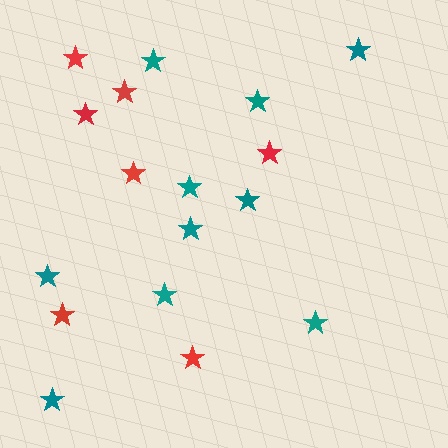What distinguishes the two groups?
There are 2 groups: one group of teal stars (10) and one group of red stars (7).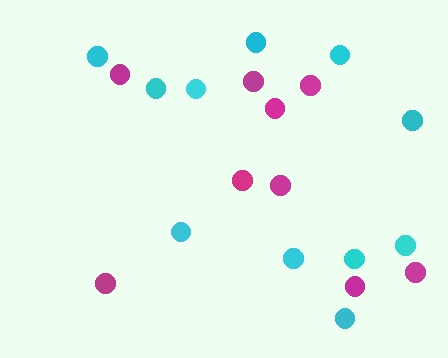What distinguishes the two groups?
There are 2 groups: one group of magenta circles (9) and one group of cyan circles (11).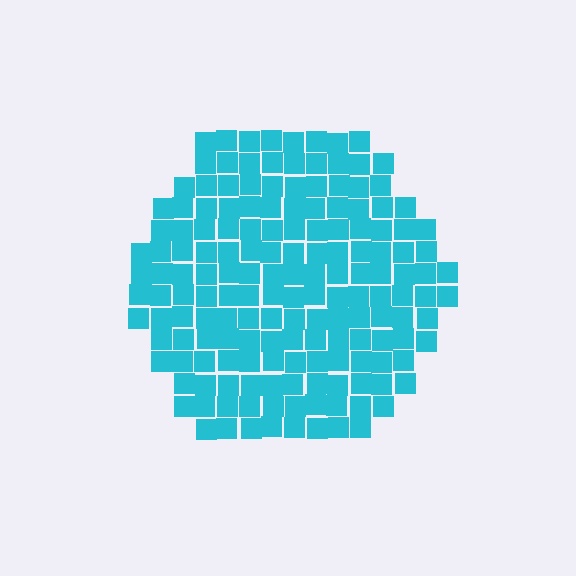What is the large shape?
The large shape is a hexagon.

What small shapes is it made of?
It is made of small squares.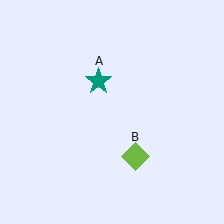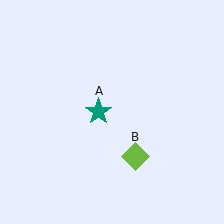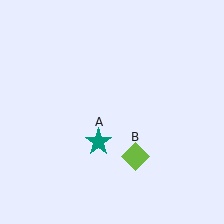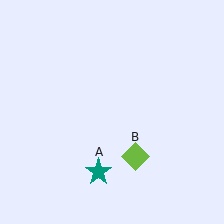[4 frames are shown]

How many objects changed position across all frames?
1 object changed position: teal star (object A).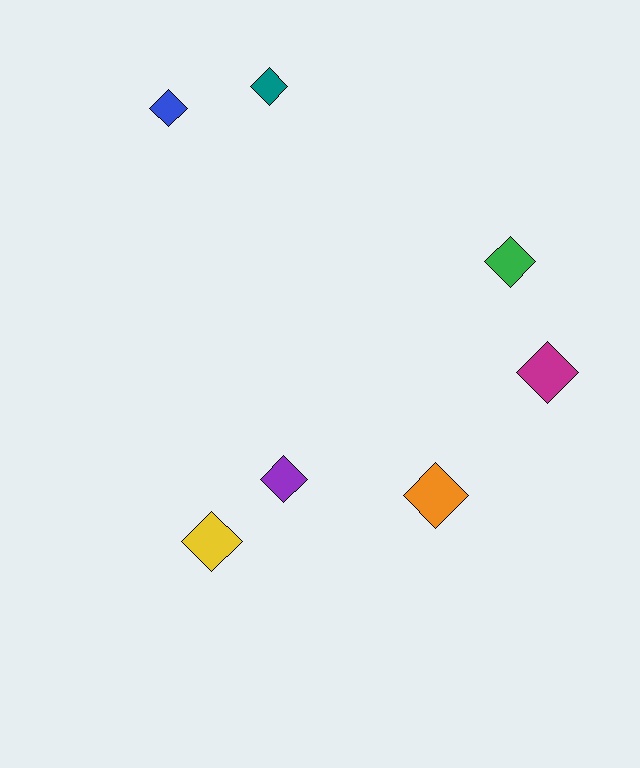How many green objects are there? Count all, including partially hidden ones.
There is 1 green object.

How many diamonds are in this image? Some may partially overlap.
There are 7 diamonds.